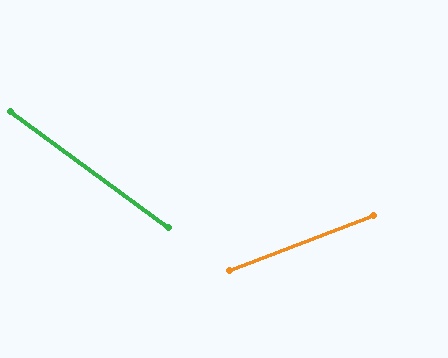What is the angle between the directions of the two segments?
Approximately 57 degrees.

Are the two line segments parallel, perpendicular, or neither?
Neither parallel nor perpendicular — they differ by about 57°.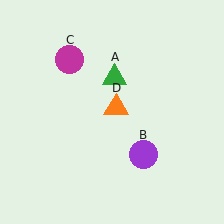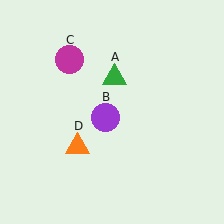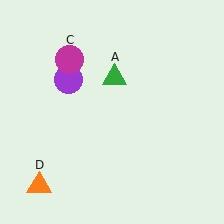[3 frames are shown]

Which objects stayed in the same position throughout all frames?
Green triangle (object A) and magenta circle (object C) remained stationary.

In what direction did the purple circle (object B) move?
The purple circle (object B) moved up and to the left.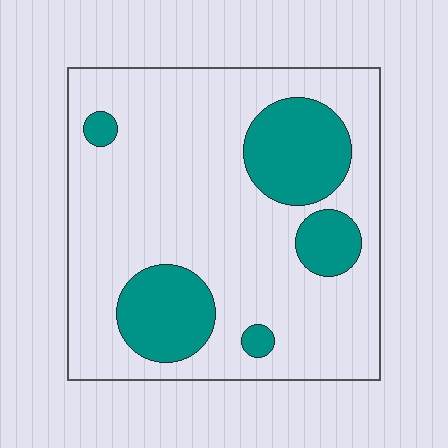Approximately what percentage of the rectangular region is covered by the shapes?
Approximately 25%.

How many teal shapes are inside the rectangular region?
5.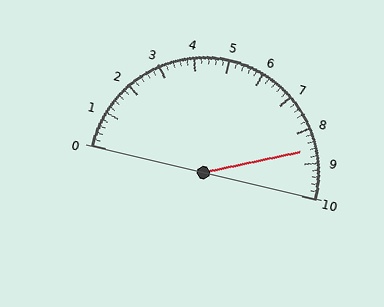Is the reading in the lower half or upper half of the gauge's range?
The reading is in the upper half of the range (0 to 10).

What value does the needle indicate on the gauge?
The needle indicates approximately 8.6.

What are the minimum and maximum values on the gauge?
The gauge ranges from 0 to 10.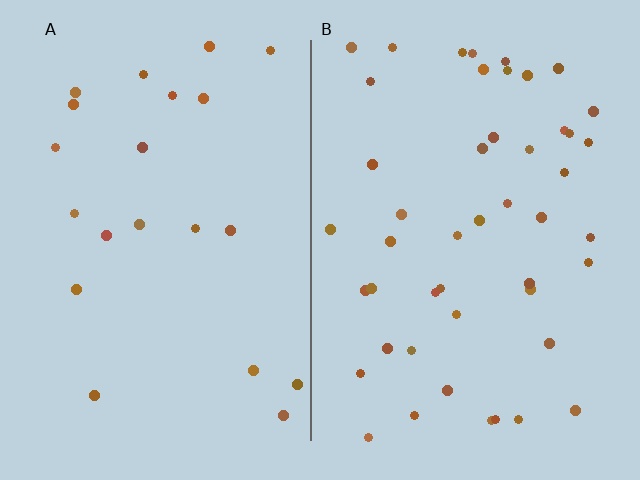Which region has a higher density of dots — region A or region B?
B (the right).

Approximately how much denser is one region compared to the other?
Approximately 2.3× — region B over region A.